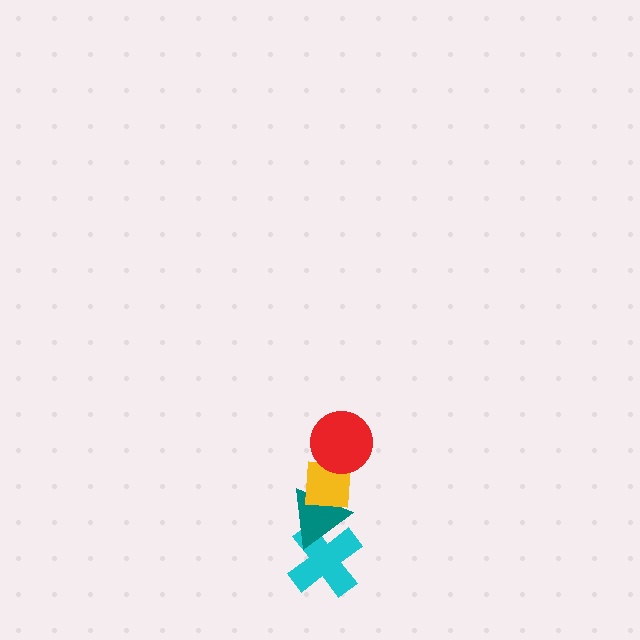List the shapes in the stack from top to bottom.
From top to bottom: the red circle, the yellow square, the teal triangle, the cyan cross.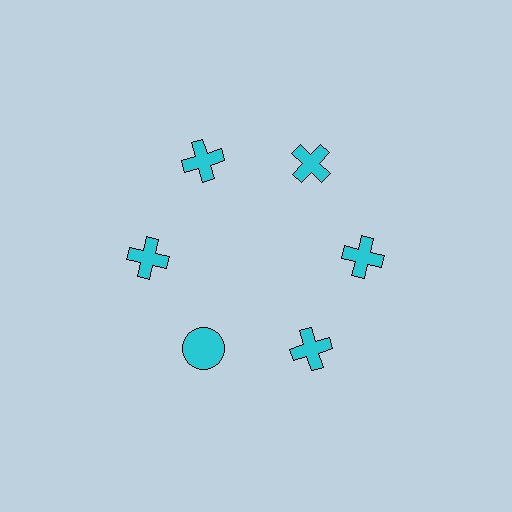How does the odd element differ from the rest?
It has a different shape: circle instead of cross.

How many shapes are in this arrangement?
There are 6 shapes arranged in a ring pattern.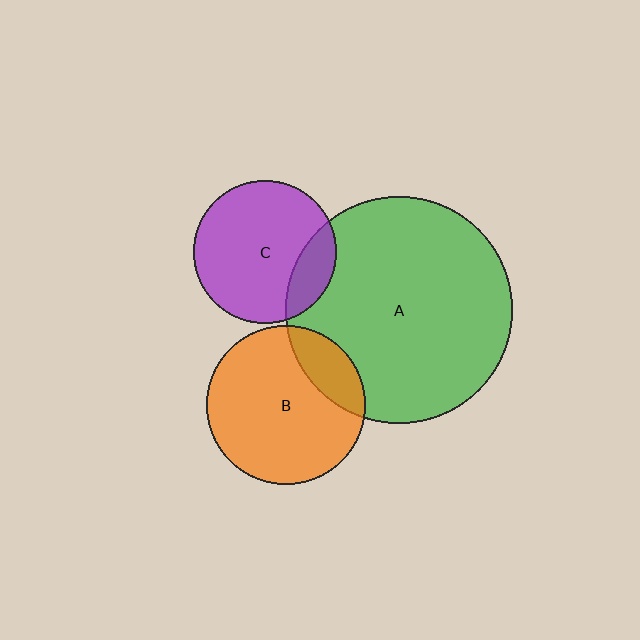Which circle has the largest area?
Circle A (green).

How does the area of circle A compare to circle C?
Approximately 2.5 times.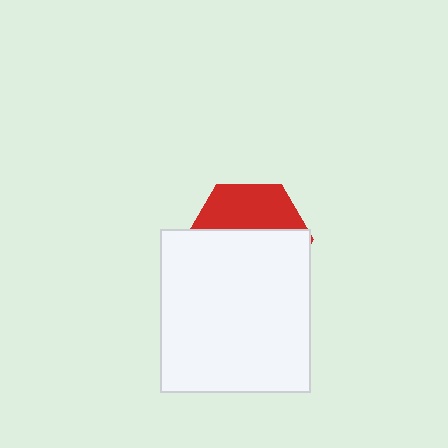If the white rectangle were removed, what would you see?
You would see the complete red hexagon.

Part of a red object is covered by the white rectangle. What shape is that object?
It is a hexagon.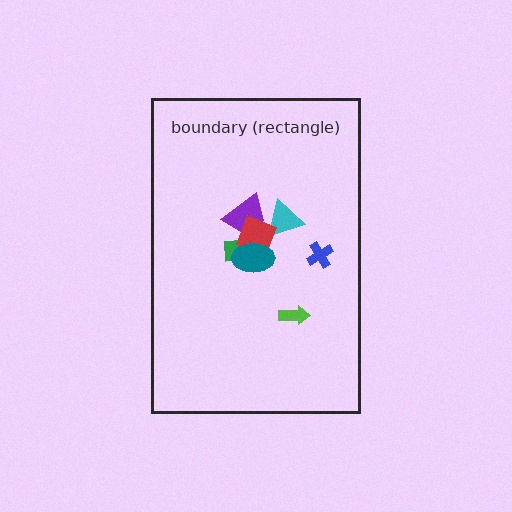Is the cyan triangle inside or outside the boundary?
Inside.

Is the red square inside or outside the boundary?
Inside.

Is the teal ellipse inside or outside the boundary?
Inside.